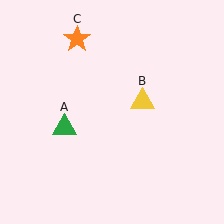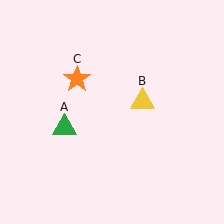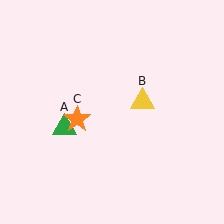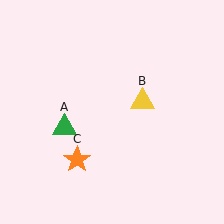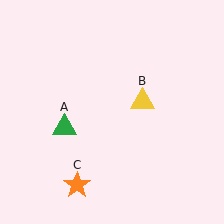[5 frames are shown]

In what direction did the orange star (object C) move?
The orange star (object C) moved down.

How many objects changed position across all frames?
1 object changed position: orange star (object C).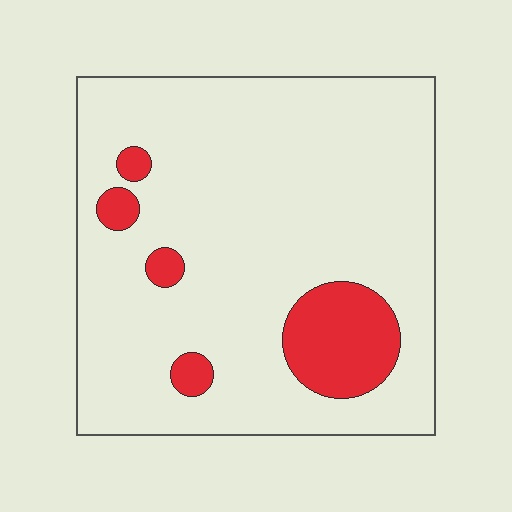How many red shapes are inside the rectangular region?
5.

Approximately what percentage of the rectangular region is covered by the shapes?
Approximately 15%.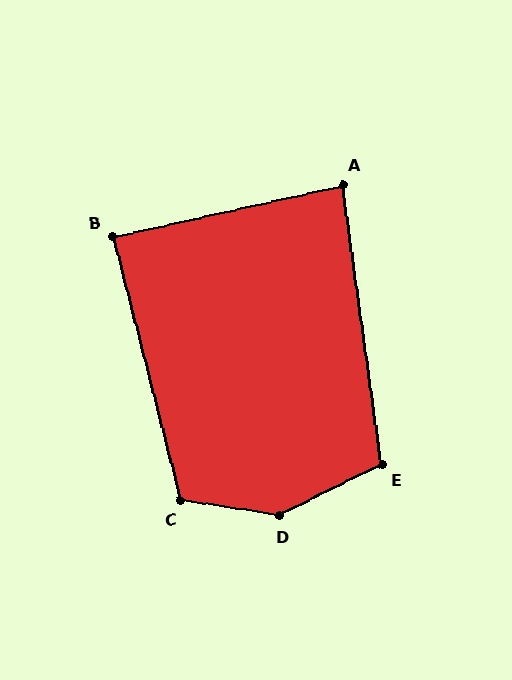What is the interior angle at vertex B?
Approximately 88 degrees (approximately right).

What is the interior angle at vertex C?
Approximately 113 degrees (obtuse).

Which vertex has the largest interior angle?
D, at approximately 145 degrees.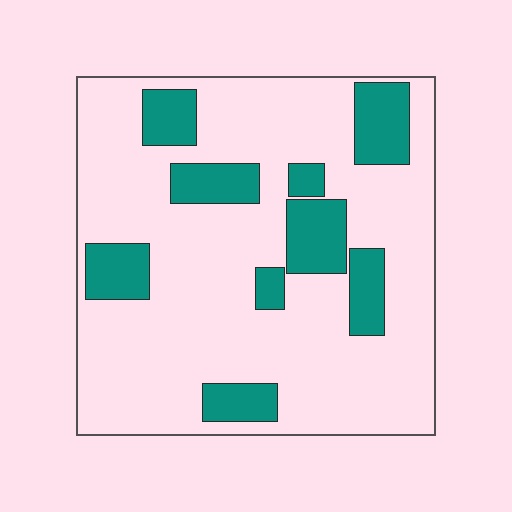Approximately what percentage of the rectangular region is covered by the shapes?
Approximately 20%.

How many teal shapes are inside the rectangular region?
9.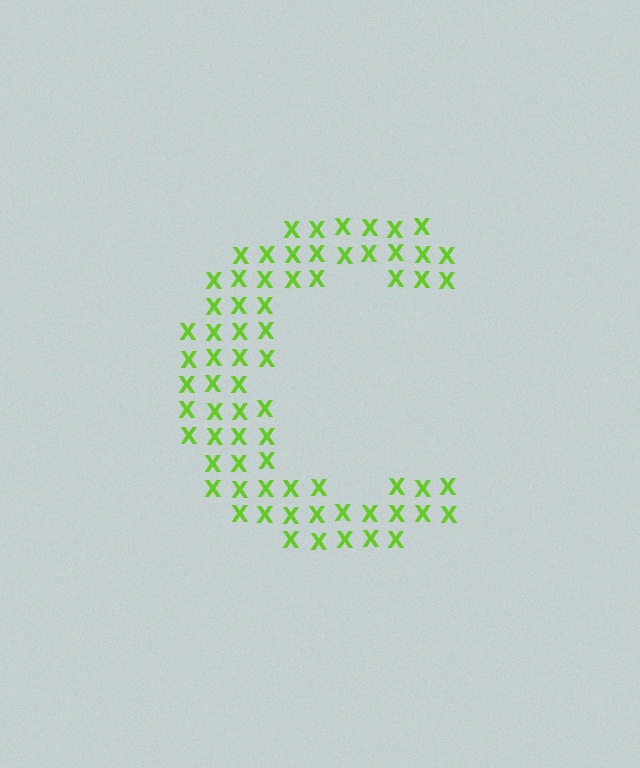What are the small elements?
The small elements are letter X's.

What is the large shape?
The large shape is the letter C.